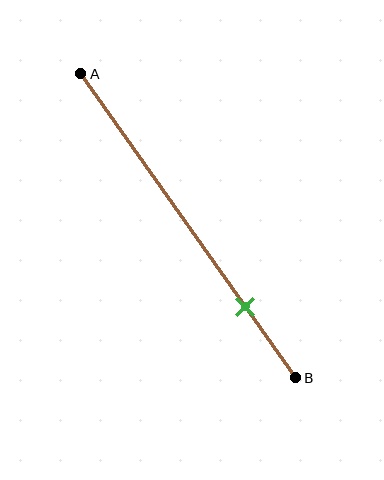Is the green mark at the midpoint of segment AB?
No, the mark is at about 75% from A, not at the 50% midpoint.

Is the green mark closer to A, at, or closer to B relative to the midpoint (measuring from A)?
The green mark is closer to point B than the midpoint of segment AB.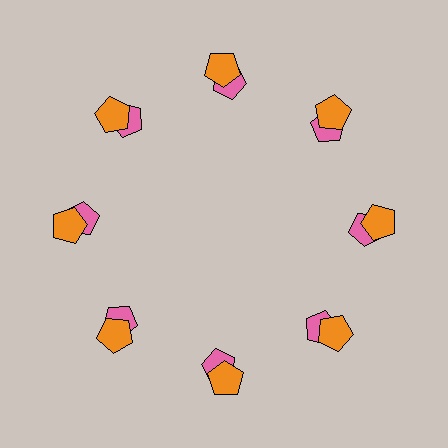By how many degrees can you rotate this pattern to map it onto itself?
The pattern maps onto itself every 45 degrees of rotation.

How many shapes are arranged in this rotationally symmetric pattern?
There are 16 shapes, arranged in 8 groups of 2.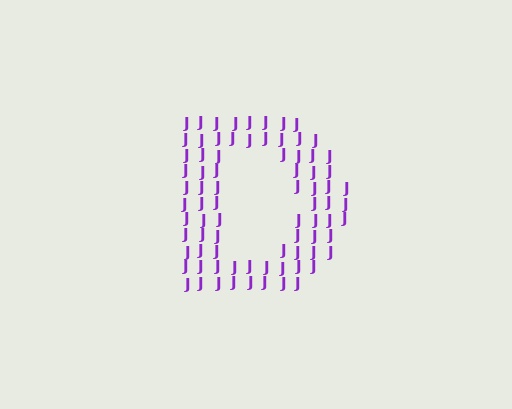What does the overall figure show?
The overall figure shows the letter D.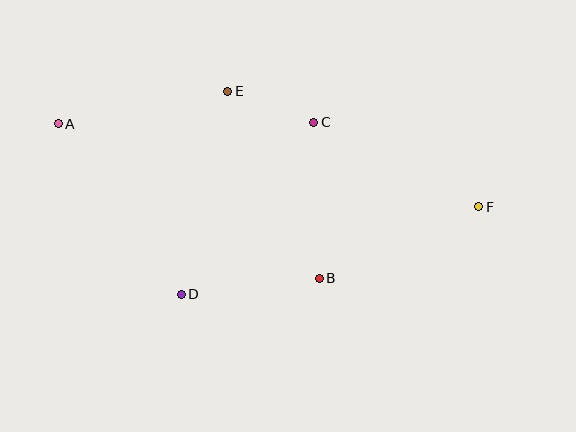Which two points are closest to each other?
Points C and E are closest to each other.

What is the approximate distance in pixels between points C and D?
The distance between C and D is approximately 217 pixels.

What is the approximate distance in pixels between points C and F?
The distance between C and F is approximately 185 pixels.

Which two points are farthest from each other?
Points A and F are farthest from each other.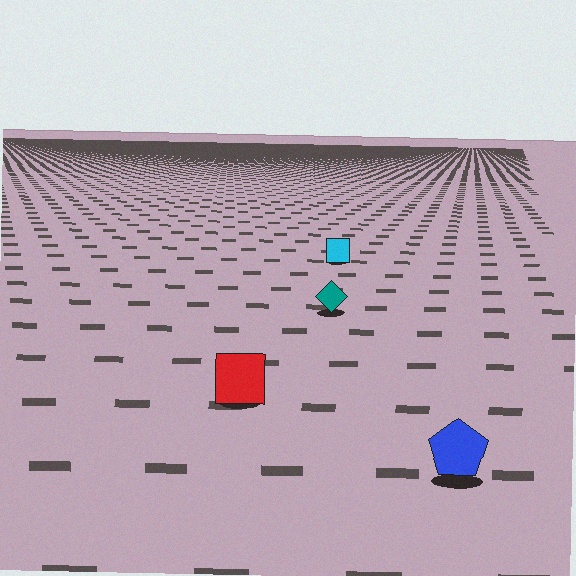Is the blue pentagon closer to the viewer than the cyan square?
Yes. The blue pentagon is closer — you can tell from the texture gradient: the ground texture is coarser near it.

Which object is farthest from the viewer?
The cyan square is farthest from the viewer. It appears smaller and the ground texture around it is denser.